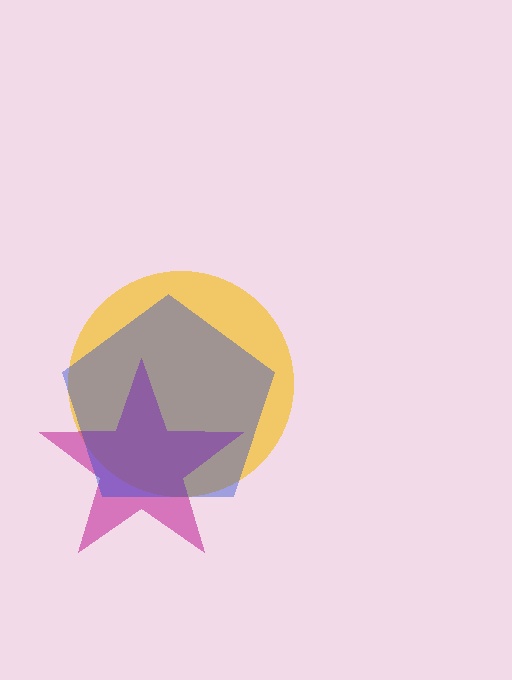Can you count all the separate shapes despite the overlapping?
Yes, there are 3 separate shapes.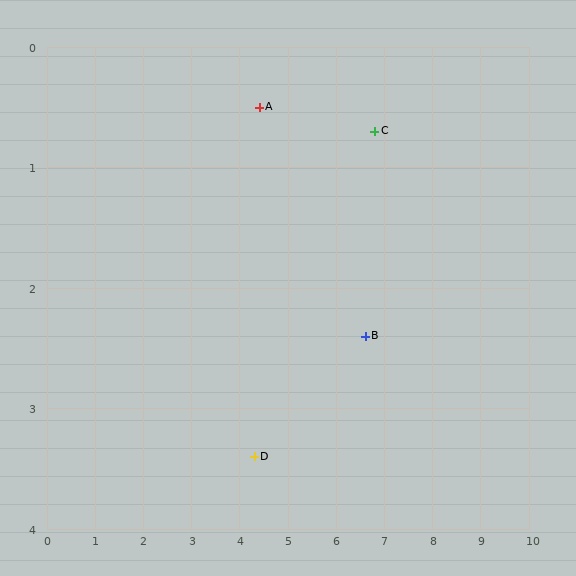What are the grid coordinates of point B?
Point B is at approximately (6.6, 2.4).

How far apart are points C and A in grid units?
Points C and A are about 2.4 grid units apart.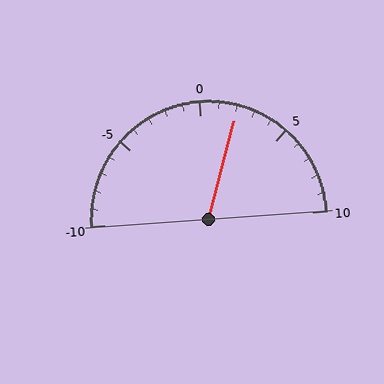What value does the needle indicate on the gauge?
The needle indicates approximately 2.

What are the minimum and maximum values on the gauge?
The gauge ranges from -10 to 10.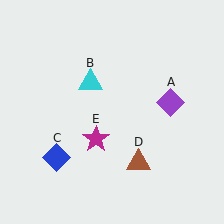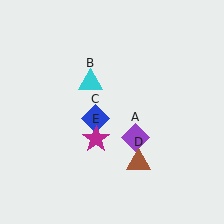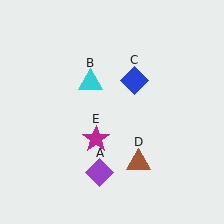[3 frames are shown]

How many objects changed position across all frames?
2 objects changed position: purple diamond (object A), blue diamond (object C).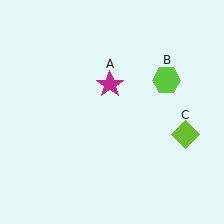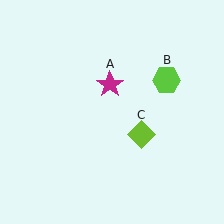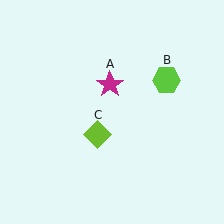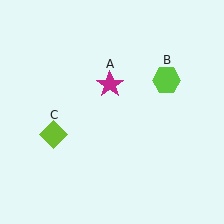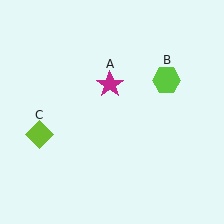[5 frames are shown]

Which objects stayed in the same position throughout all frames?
Magenta star (object A) and lime hexagon (object B) remained stationary.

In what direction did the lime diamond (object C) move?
The lime diamond (object C) moved left.